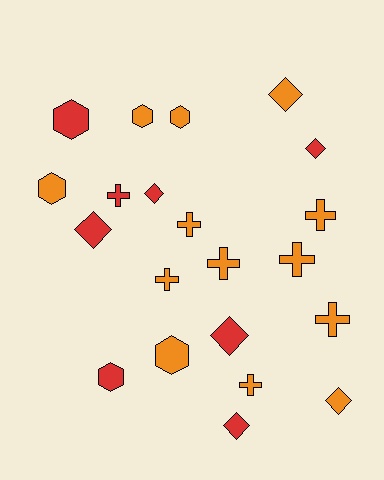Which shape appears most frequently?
Cross, with 8 objects.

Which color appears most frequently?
Orange, with 13 objects.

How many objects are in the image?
There are 21 objects.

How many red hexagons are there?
There are 2 red hexagons.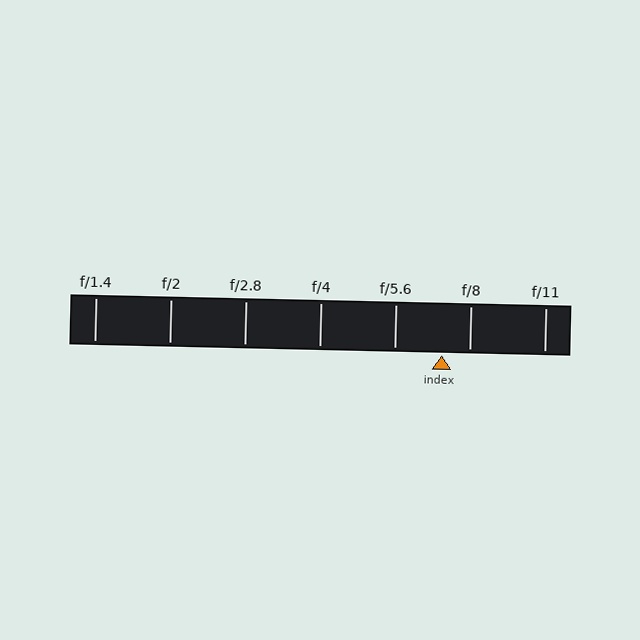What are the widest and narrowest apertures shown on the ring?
The widest aperture shown is f/1.4 and the narrowest is f/11.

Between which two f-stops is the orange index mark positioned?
The index mark is between f/5.6 and f/8.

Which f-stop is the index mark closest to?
The index mark is closest to f/8.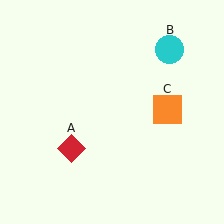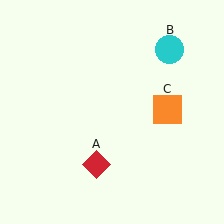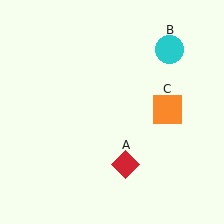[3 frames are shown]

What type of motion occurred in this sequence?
The red diamond (object A) rotated counterclockwise around the center of the scene.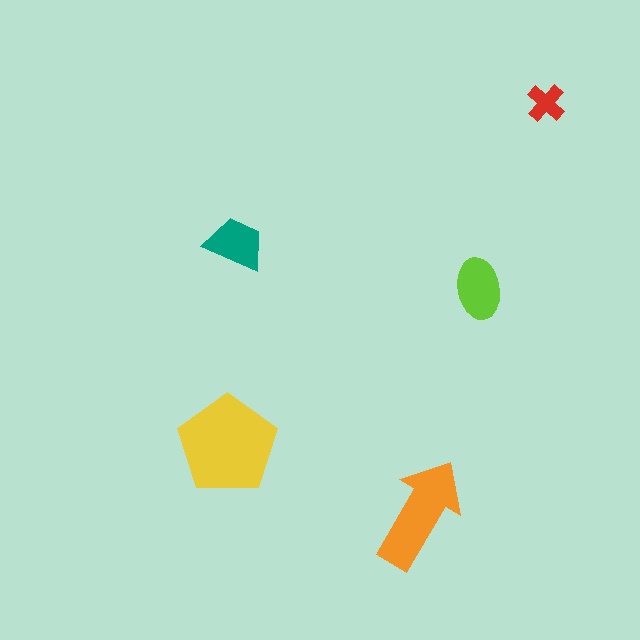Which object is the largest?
The yellow pentagon.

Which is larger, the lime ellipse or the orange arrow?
The orange arrow.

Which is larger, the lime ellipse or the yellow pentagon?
The yellow pentagon.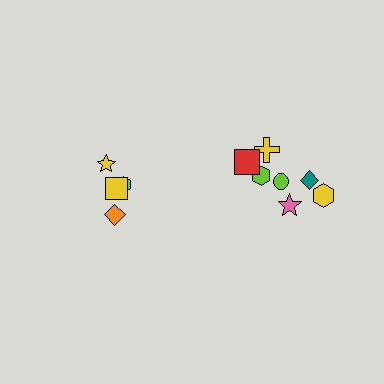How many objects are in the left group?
There are 4 objects.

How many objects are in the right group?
There are 7 objects.